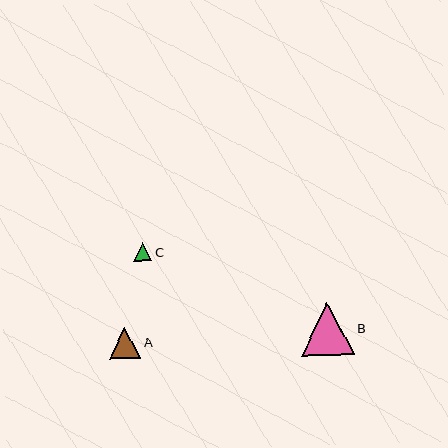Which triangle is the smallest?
Triangle C is the smallest with a size of approximately 18 pixels.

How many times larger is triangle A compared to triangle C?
Triangle A is approximately 1.7 times the size of triangle C.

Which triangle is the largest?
Triangle B is the largest with a size of approximately 53 pixels.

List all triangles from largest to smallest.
From largest to smallest: B, A, C.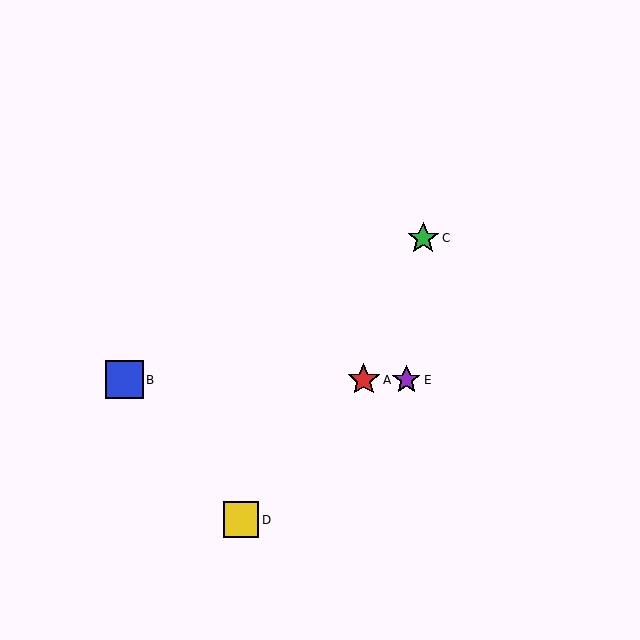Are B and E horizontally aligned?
Yes, both are at y≈380.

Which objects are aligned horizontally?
Objects A, B, E are aligned horizontally.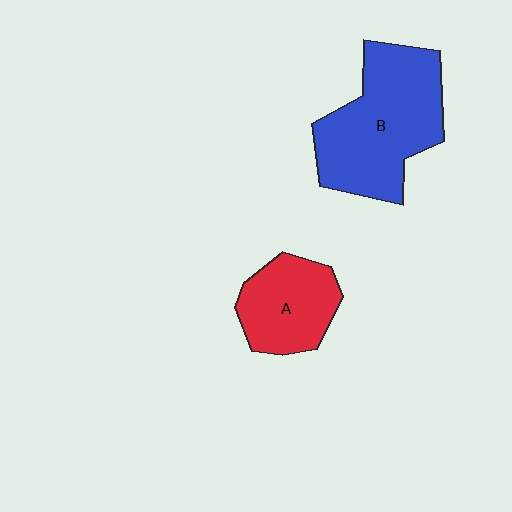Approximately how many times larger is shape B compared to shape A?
Approximately 1.8 times.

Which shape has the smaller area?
Shape A (red).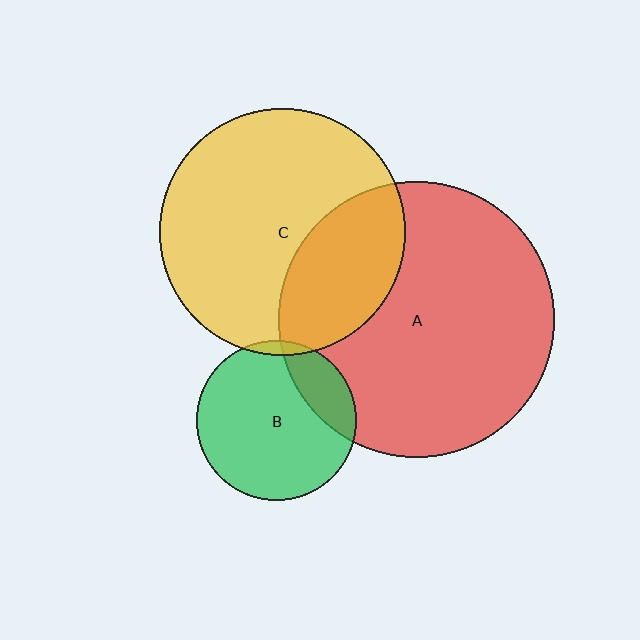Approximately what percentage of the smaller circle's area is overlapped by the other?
Approximately 30%.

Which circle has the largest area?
Circle A (red).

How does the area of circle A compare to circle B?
Approximately 3.0 times.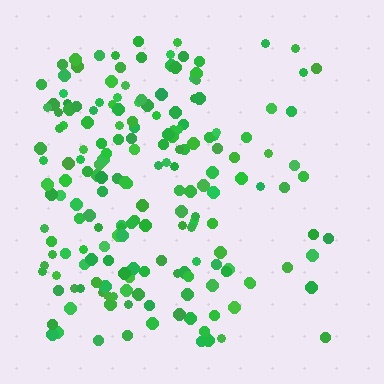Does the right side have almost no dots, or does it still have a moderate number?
Still a moderate number, just noticeably fewer than the left.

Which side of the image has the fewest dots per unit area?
The right.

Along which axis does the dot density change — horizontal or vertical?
Horizontal.